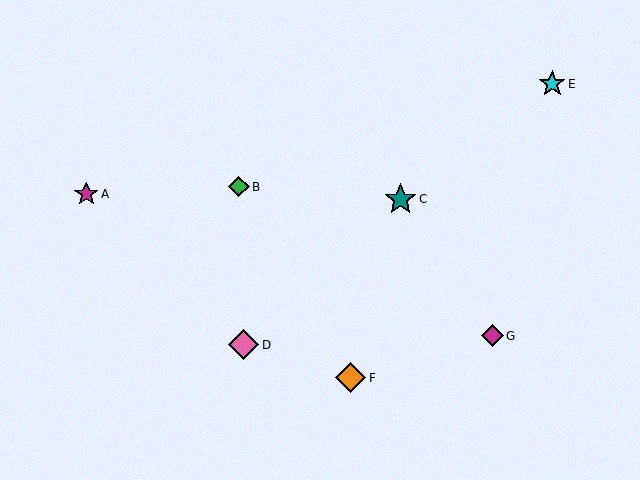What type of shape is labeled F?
Shape F is an orange diamond.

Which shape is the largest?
The teal star (labeled C) is the largest.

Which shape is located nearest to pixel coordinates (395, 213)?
The teal star (labeled C) at (400, 199) is nearest to that location.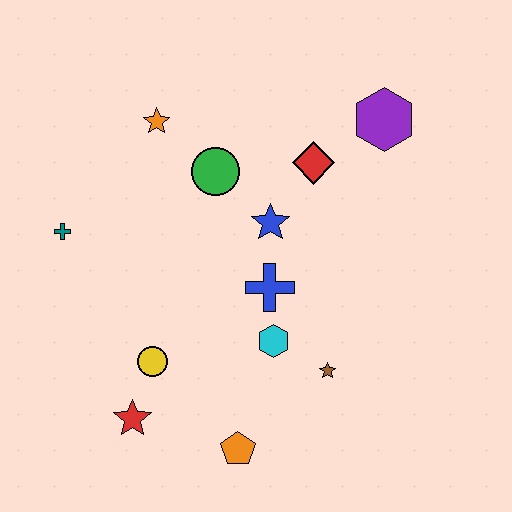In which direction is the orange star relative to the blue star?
The orange star is to the left of the blue star.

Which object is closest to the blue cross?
The cyan hexagon is closest to the blue cross.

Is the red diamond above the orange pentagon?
Yes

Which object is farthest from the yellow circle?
The purple hexagon is farthest from the yellow circle.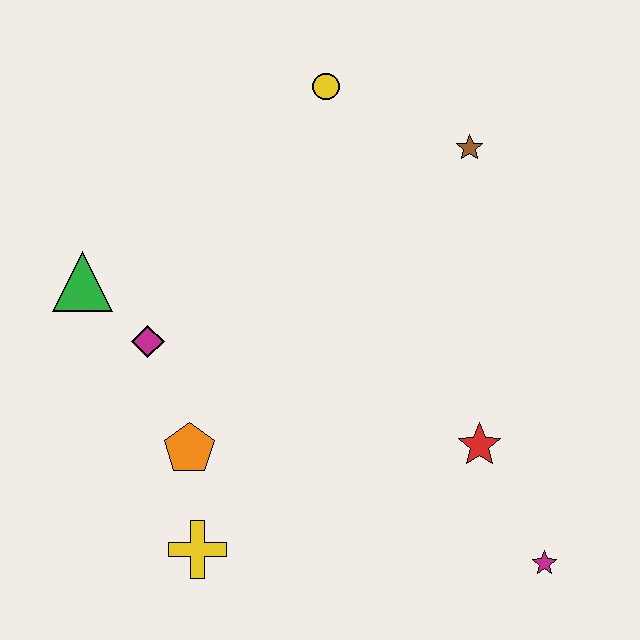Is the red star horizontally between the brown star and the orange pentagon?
No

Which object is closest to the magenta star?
The red star is closest to the magenta star.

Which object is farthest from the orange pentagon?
The brown star is farthest from the orange pentagon.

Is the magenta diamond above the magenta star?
Yes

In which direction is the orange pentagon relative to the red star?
The orange pentagon is to the left of the red star.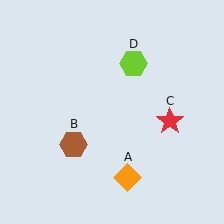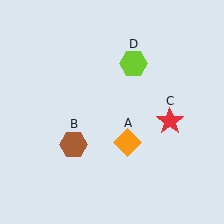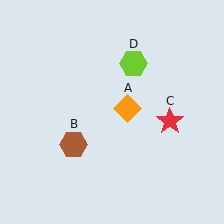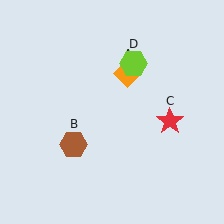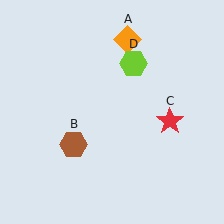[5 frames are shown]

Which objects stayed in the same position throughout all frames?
Brown hexagon (object B) and red star (object C) and lime hexagon (object D) remained stationary.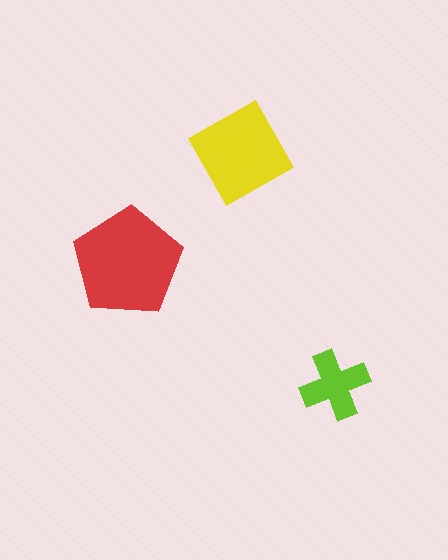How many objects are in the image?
There are 3 objects in the image.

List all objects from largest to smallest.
The red pentagon, the yellow diamond, the lime cross.